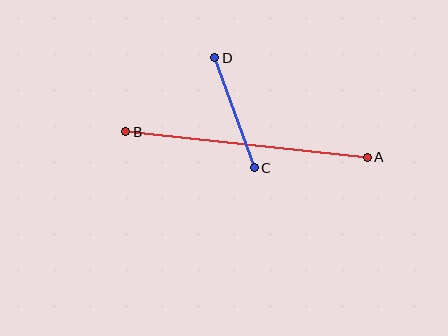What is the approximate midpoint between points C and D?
The midpoint is at approximately (234, 113) pixels.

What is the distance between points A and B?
The distance is approximately 243 pixels.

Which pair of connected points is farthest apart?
Points A and B are farthest apart.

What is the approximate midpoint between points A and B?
The midpoint is at approximately (247, 144) pixels.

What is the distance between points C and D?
The distance is approximately 117 pixels.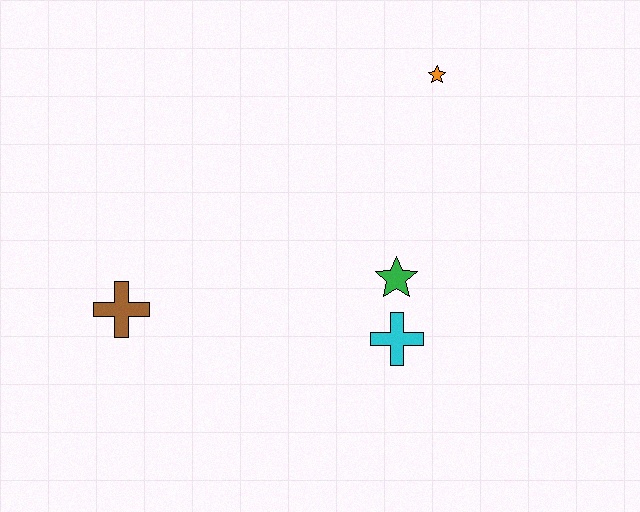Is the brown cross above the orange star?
No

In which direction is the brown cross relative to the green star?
The brown cross is to the left of the green star.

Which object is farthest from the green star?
The brown cross is farthest from the green star.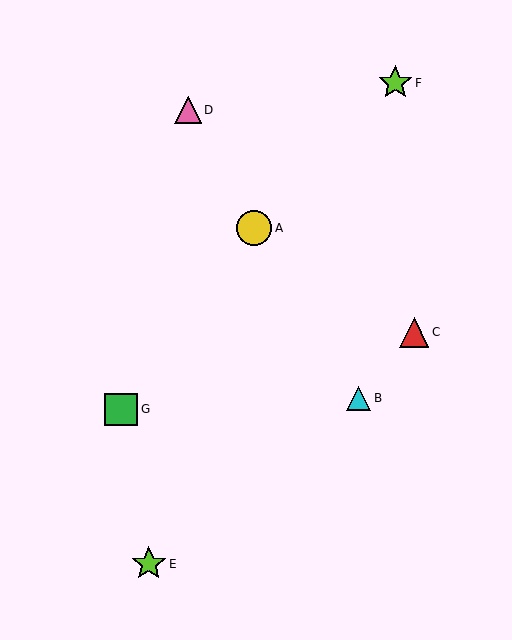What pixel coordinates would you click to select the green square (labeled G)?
Click at (121, 409) to select the green square G.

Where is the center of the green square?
The center of the green square is at (121, 409).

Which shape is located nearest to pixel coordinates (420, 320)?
The red triangle (labeled C) at (414, 332) is nearest to that location.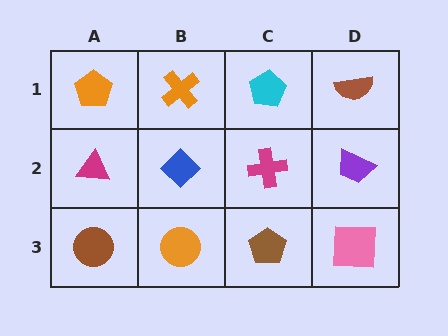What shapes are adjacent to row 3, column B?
A blue diamond (row 2, column B), a brown circle (row 3, column A), a brown pentagon (row 3, column C).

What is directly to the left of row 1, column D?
A cyan pentagon.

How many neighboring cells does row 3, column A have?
2.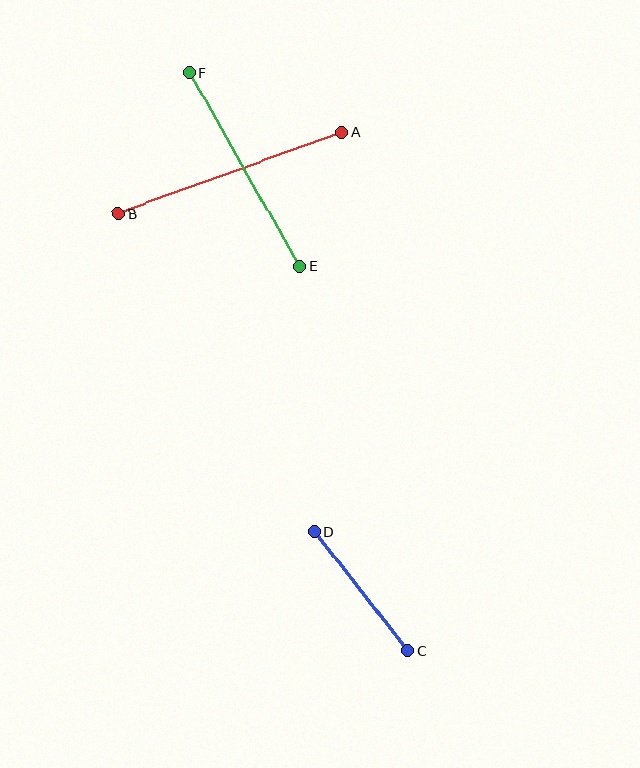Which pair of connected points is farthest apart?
Points A and B are farthest apart.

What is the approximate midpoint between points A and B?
The midpoint is at approximately (230, 173) pixels.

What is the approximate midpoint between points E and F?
The midpoint is at approximately (244, 169) pixels.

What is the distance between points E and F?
The distance is approximately 223 pixels.